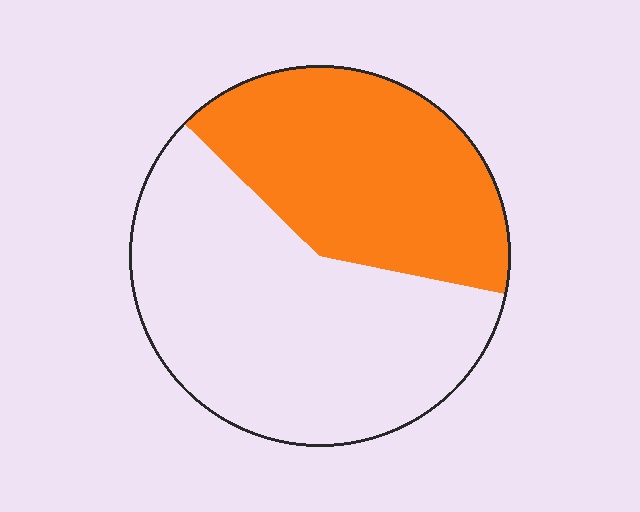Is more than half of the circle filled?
No.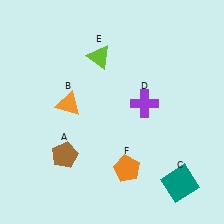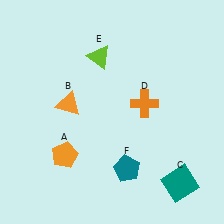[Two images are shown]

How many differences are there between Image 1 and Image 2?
There are 3 differences between the two images.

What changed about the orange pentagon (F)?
In Image 1, F is orange. In Image 2, it changed to teal.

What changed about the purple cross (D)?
In Image 1, D is purple. In Image 2, it changed to orange.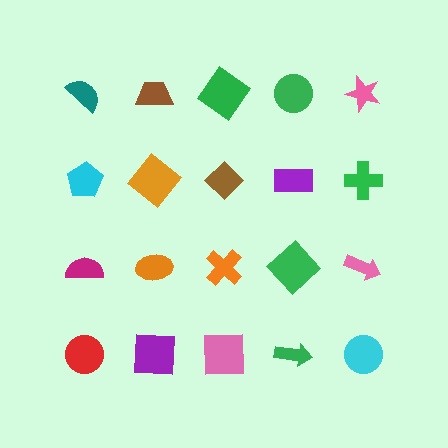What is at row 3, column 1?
A magenta semicircle.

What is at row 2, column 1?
A cyan pentagon.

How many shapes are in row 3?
5 shapes.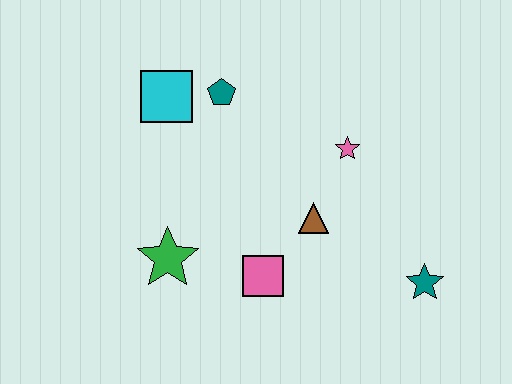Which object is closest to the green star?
The pink square is closest to the green star.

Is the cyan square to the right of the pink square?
No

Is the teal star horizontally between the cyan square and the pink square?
No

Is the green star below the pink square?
No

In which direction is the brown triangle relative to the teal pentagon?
The brown triangle is below the teal pentagon.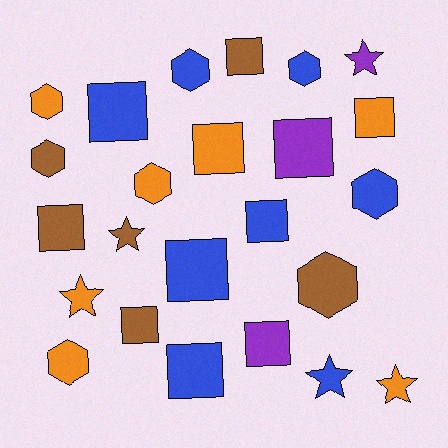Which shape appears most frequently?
Square, with 11 objects.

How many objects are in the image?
There are 24 objects.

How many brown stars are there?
There is 1 brown star.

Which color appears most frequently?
Blue, with 8 objects.